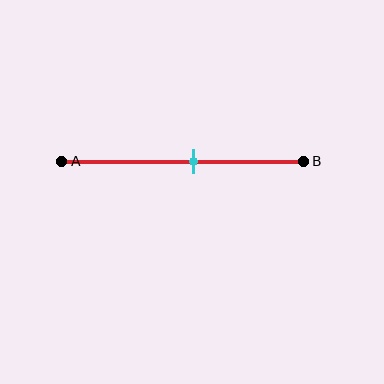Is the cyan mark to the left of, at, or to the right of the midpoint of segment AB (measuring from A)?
The cyan mark is to the right of the midpoint of segment AB.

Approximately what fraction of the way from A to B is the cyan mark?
The cyan mark is approximately 55% of the way from A to B.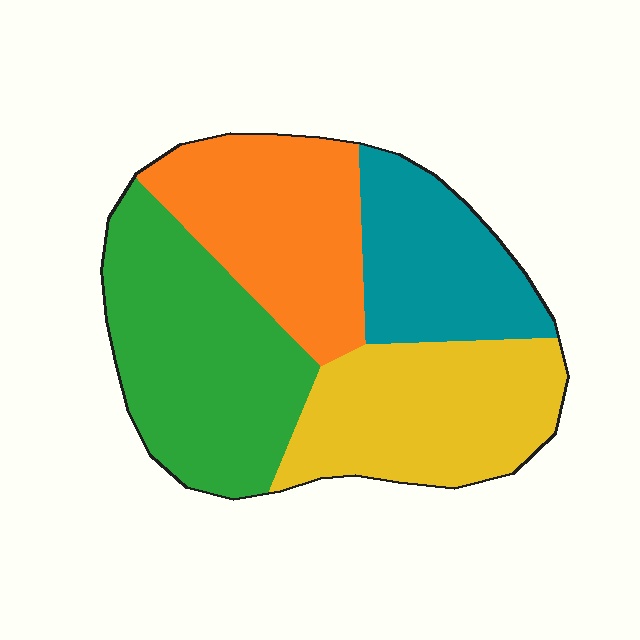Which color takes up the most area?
Green, at roughly 30%.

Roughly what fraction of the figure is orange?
Orange covers 24% of the figure.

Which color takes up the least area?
Teal, at roughly 20%.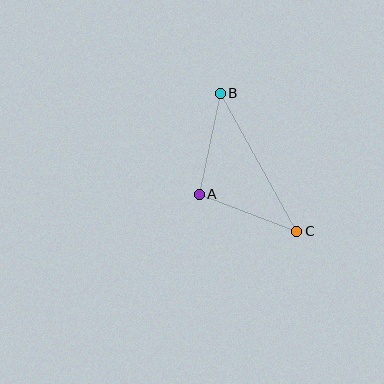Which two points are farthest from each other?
Points B and C are farthest from each other.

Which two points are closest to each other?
Points A and B are closest to each other.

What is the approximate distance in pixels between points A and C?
The distance between A and C is approximately 104 pixels.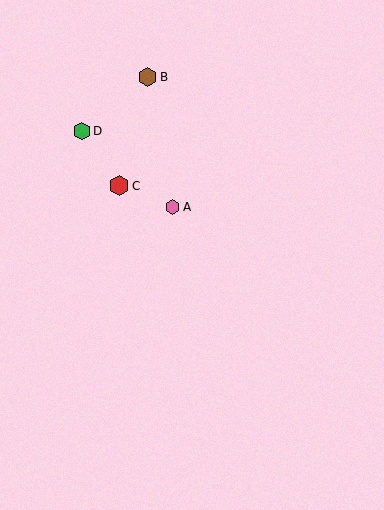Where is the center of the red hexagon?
The center of the red hexagon is at (119, 186).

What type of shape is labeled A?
Shape A is a pink hexagon.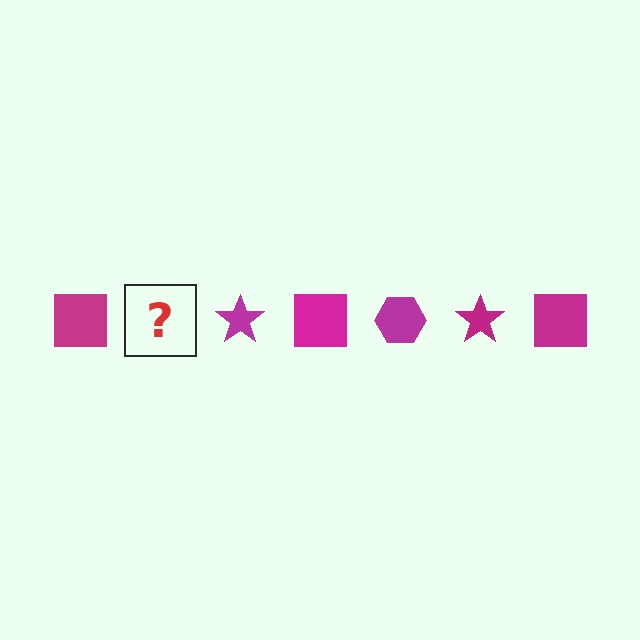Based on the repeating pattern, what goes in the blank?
The blank should be a magenta hexagon.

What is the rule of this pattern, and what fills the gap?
The rule is that the pattern cycles through square, hexagon, star shapes in magenta. The gap should be filled with a magenta hexagon.